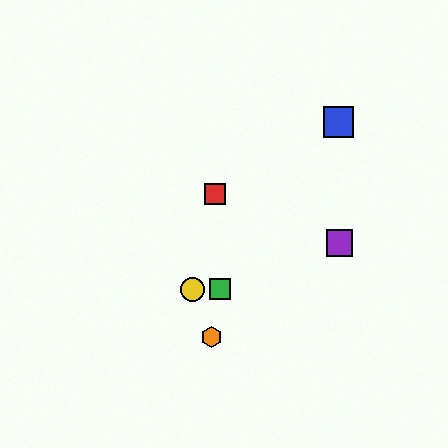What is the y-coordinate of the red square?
The red square is at y≈194.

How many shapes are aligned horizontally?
2 shapes (the green square, the yellow circle) are aligned horizontally.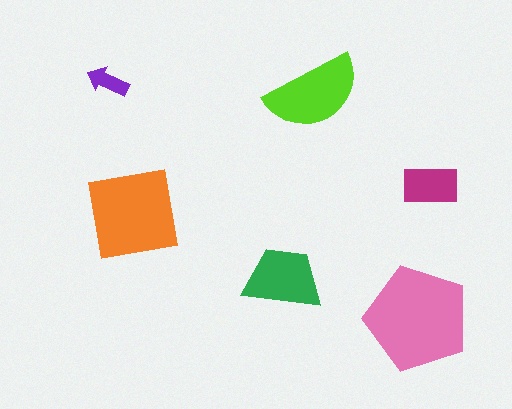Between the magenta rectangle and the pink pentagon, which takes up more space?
The pink pentagon.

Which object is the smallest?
The purple arrow.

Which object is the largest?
The pink pentagon.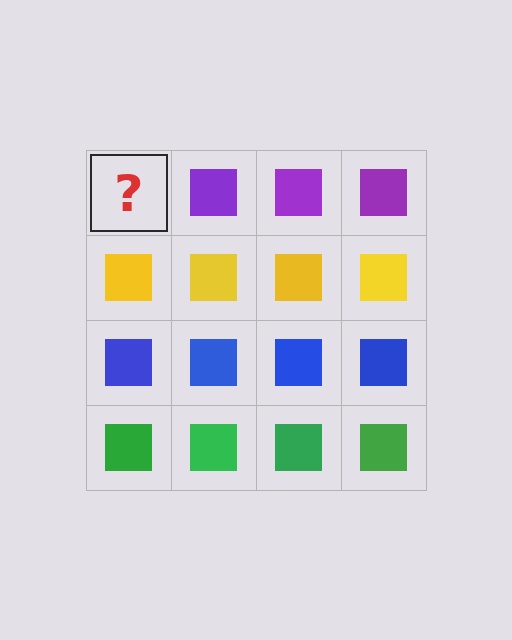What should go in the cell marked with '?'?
The missing cell should contain a purple square.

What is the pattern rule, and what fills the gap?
The rule is that each row has a consistent color. The gap should be filled with a purple square.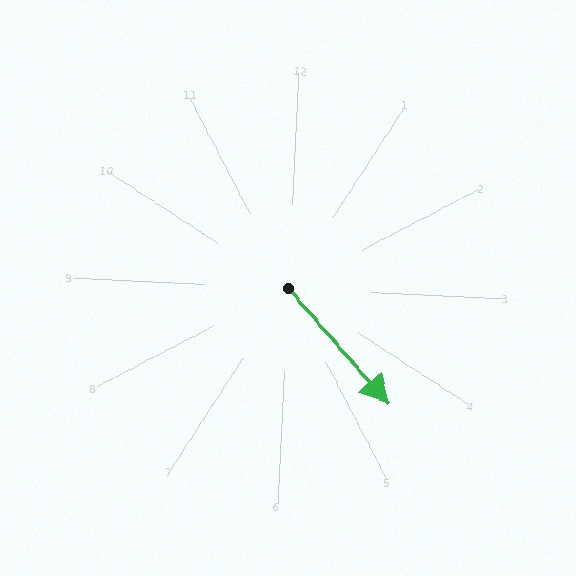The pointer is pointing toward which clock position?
Roughly 5 o'clock.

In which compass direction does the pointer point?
Southeast.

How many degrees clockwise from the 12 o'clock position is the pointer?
Approximately 136 degrees.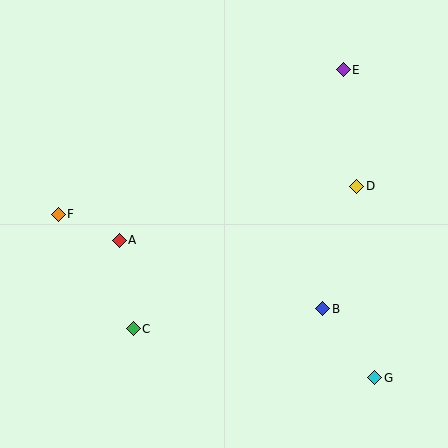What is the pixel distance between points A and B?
The distance between A and B is 215 pixels.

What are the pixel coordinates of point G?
Point G is at (375, 378).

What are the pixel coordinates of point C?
Point C is at (133, 329).